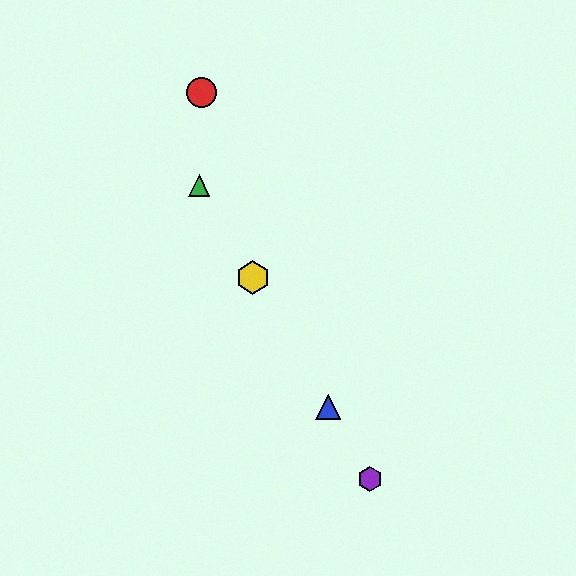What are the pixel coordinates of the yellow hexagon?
The yellow hexagon is at (253, 278).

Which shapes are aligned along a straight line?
The blue triangle, the green triangle, the yellow hexagon, the purple hexagon are aligned along a straight line.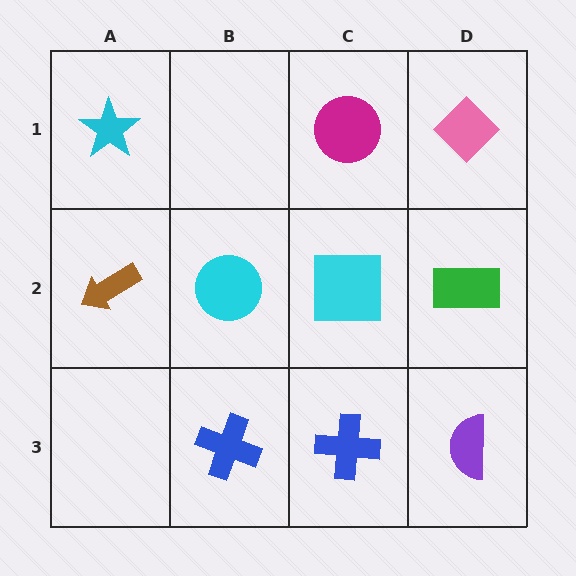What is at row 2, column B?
A cyan circle.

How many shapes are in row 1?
3 shapes.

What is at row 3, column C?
A blue cross.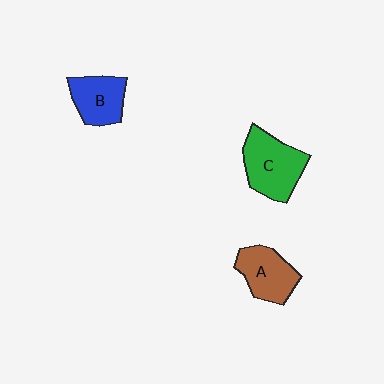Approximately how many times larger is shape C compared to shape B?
Approximately 1.4 times.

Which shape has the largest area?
Shape C (green).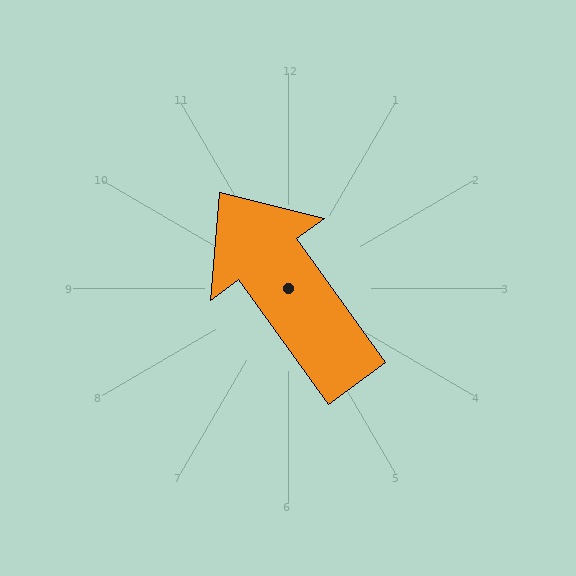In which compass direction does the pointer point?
Northwest.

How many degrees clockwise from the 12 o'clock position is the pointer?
Approximately 324 degrees.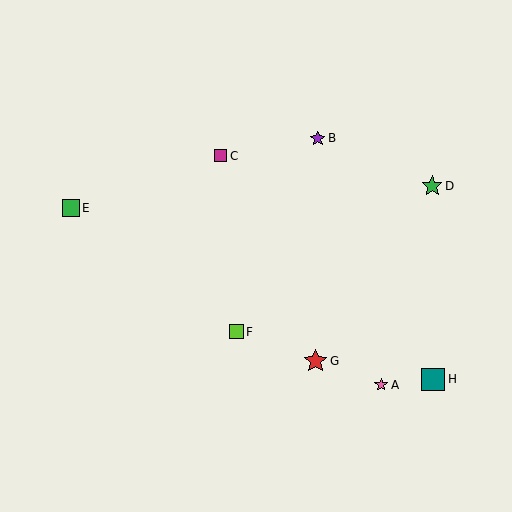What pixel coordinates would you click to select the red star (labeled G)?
Click at (315, 361) to select the red star G.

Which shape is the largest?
The red star (labeled G) is the largest.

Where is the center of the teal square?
The center of the teal square is at (433, 379).